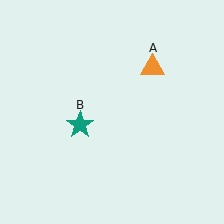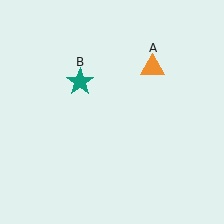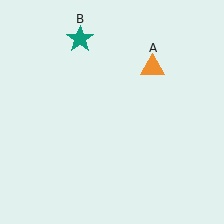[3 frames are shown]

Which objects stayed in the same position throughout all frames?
Orange triangle (object A) remained stationary.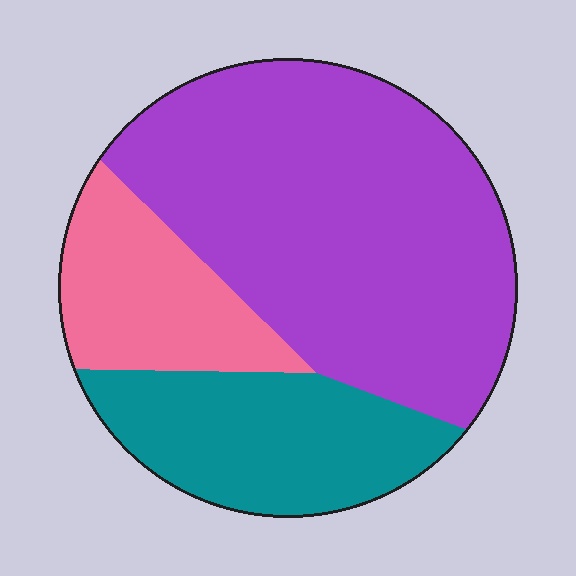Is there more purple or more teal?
Purple.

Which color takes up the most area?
Purple, at roughly 60%.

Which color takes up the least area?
Pink, at roughly 20%.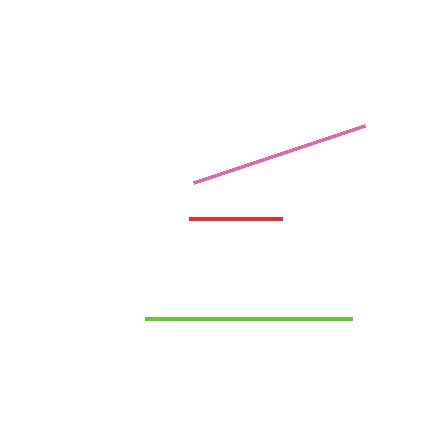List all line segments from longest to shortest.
From longest to shortest: lime, pink, red.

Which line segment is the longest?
The lime line is the longest at approximately 207 pixels.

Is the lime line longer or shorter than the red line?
The lime line is longer than the red line.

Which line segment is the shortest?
The red line is the shortest at approximately 93 pixels.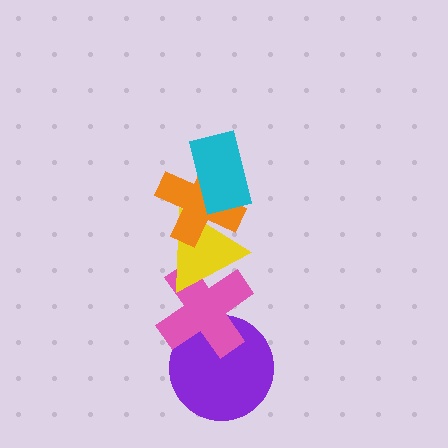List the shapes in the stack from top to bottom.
From top to bottom: the cyan rectangle, the orange cross, the yellow triangle, the pink cross, the purple circle.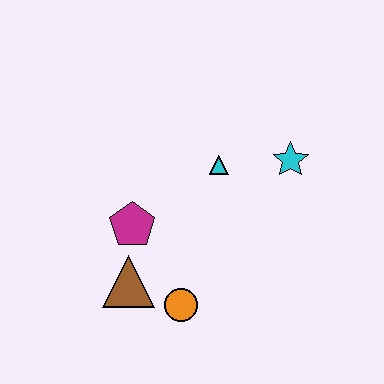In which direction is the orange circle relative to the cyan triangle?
The orange circle is below the cyan triangle.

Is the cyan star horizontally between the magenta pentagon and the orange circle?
No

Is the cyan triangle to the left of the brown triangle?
No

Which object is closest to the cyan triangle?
The cyan star is closest to the cyan triangle.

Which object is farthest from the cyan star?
The brown triangle is farthest from the cyan star.